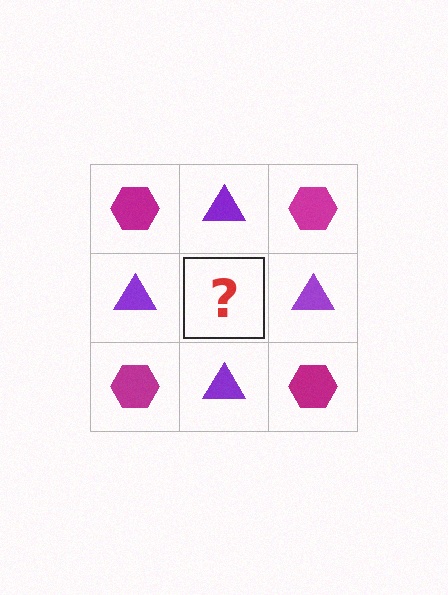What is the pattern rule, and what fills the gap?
The rule is that it alternates magenta hexagon and purple triangle in a checkerboard pattern. The gap should be filled with a magenta hexagon.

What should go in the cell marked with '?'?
The missing cell should contain a magenta hexagon.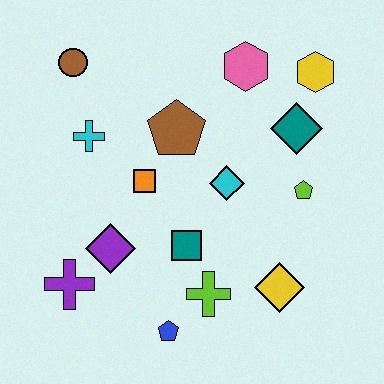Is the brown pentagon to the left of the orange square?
No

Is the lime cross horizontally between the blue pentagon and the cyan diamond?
Yes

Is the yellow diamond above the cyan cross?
No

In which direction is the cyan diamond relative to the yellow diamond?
The cyan diamond is above the yellow diamond.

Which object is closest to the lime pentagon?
The teal diamond is closest to the lime pentagon.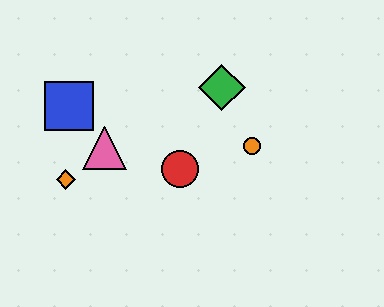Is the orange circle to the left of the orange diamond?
No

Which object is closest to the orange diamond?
The pink triangle is closest to the orange diamond.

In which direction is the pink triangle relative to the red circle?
The pink triangle is to the left of the red circle.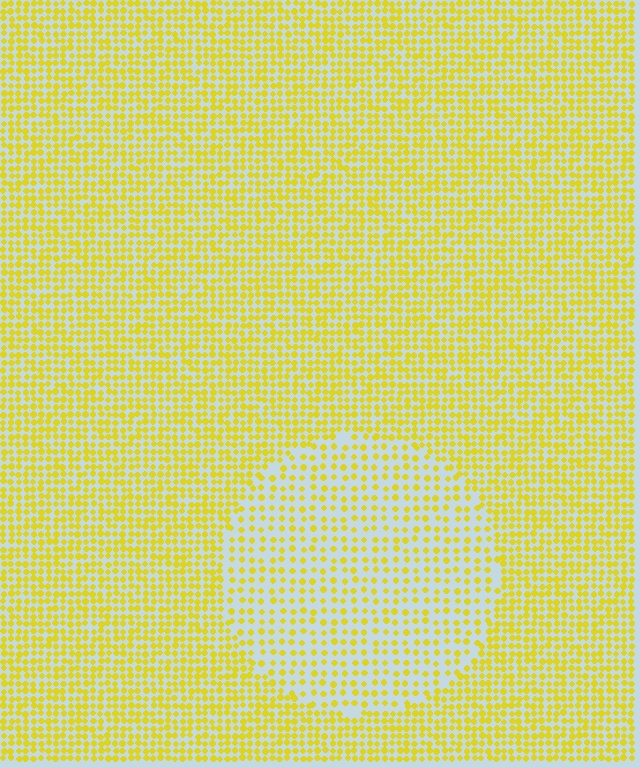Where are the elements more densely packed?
The elements are more densely packed outside the circle boundary.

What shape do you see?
I see a circle.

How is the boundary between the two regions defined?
The boundary is defined by a change in element density (approximately 1.9x ratio). All elements are the same color, size, and shape.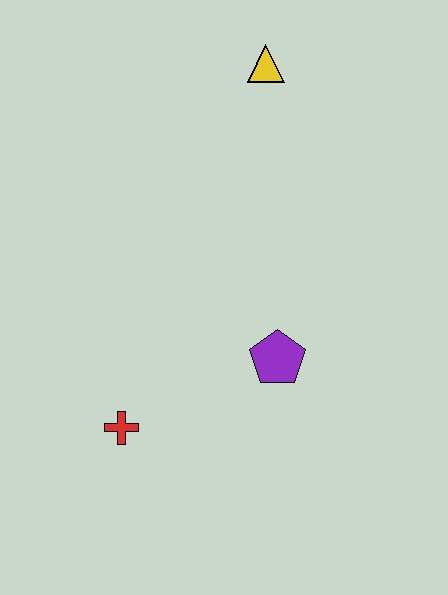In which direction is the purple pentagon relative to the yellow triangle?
The purple pentagon is below the yellow triangle.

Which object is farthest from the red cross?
The yellow triangle is farthest from the red cross.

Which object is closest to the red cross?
The purple pentagon is closest to the red cross.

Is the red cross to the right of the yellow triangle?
No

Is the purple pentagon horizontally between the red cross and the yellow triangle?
No